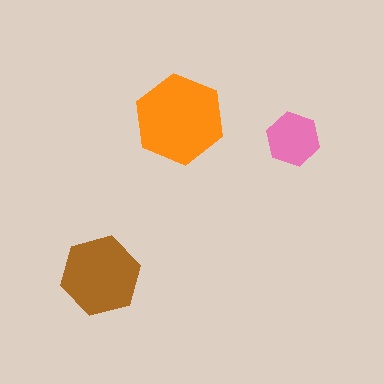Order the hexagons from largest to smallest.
the orange one, the brown one, the pink one.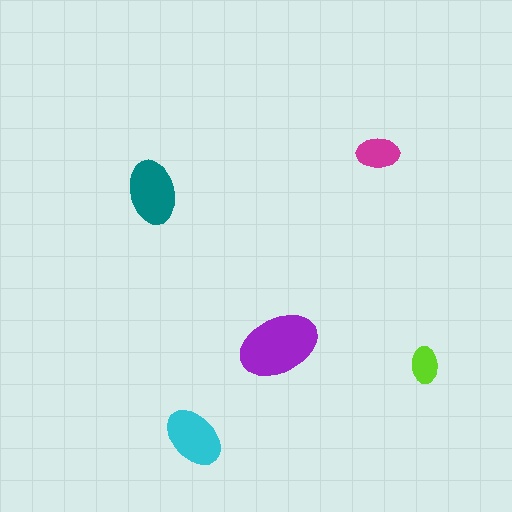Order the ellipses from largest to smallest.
the purple one, the teal one, the cyan one, the magenta one, the lime one.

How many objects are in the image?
There are 5 objects in the image.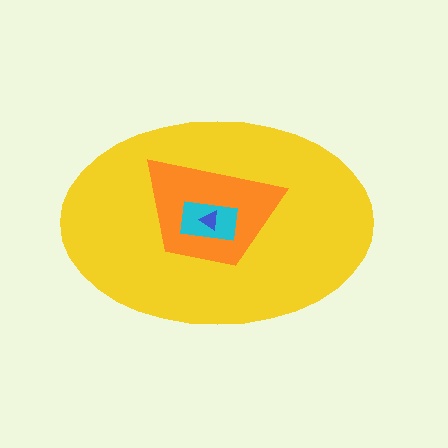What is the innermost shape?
The blue triangle.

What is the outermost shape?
The yellow ellipse.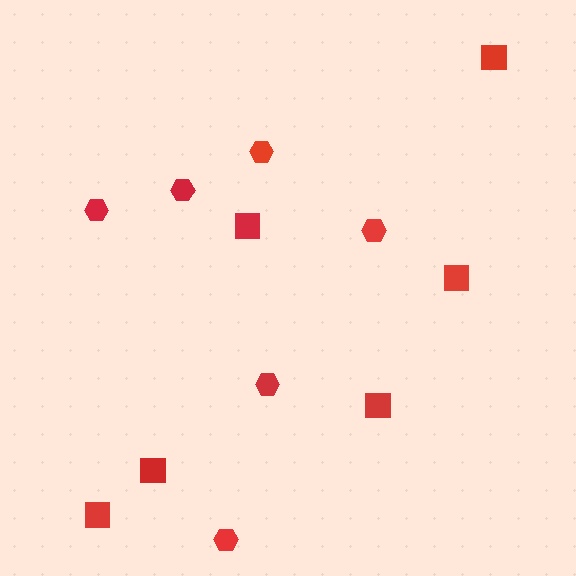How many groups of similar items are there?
There are 2 groups: one group of hexagons (6) and one group of squares (6).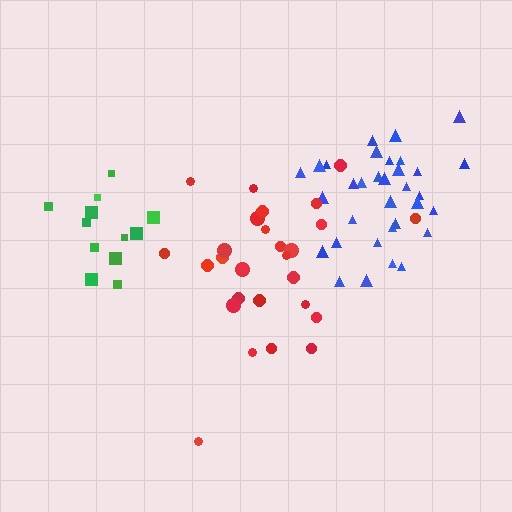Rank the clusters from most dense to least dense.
blue, green, red.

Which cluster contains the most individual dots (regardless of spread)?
Blue (34).